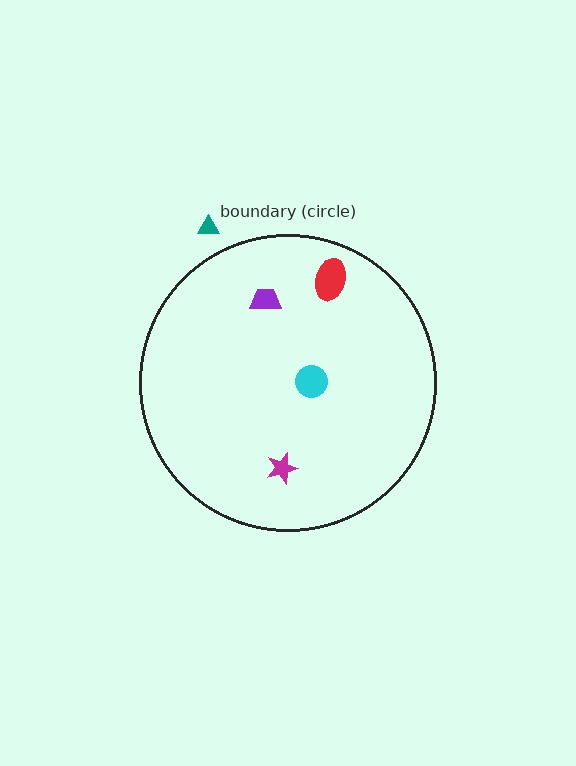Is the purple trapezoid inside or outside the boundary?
Inside.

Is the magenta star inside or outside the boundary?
Inside.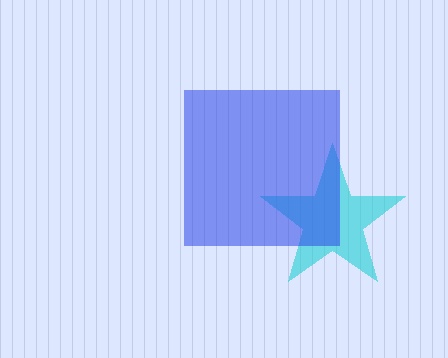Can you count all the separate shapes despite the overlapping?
Yes, there are 2 separate shapes.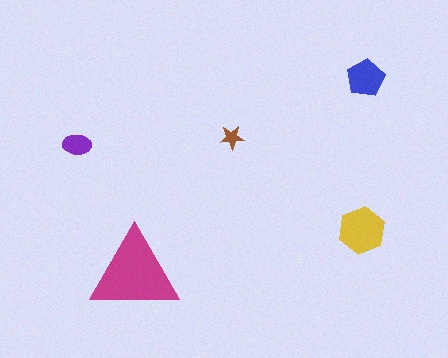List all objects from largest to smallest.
The magenta triangle, the yellow hexagon, the blue pentagon, the purple ellipse, the brown star.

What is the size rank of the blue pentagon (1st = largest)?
3rd.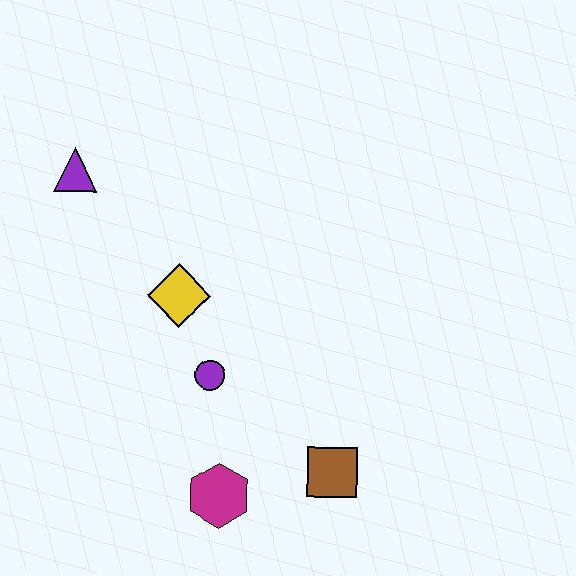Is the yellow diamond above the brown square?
Yes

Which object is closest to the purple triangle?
The yellow diamond is closest to the purple triangle.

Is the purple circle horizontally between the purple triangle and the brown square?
Yes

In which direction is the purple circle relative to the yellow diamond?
The purple circle is below the yellow diamond.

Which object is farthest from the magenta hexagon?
The purple triangle is farthest from the magenta hexagon.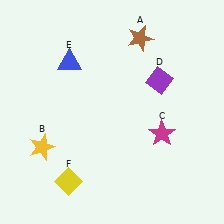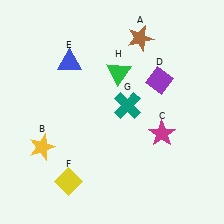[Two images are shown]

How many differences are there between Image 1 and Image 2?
There are 2 differences between the two images.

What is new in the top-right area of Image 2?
A green triangle (H) was added in the top-right area of Image 2.